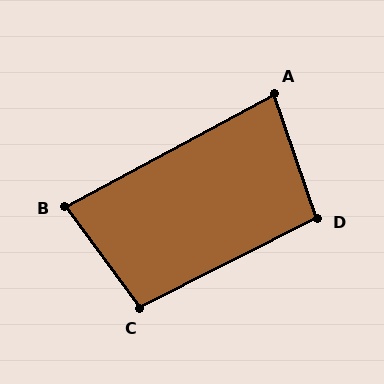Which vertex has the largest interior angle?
C, at approximately 99 degrees.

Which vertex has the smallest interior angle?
A, at approximately 81 degrees.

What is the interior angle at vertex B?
Approximately 82 degrees (acute).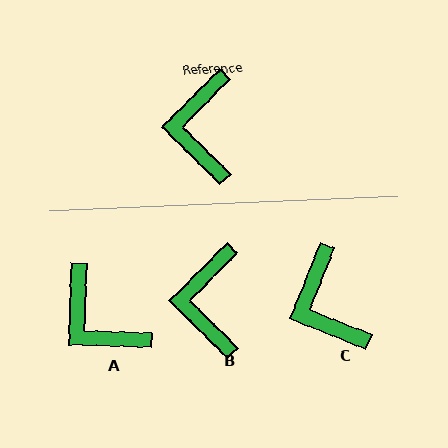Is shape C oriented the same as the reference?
No, it is off by about 23 degrees.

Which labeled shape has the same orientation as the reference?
B.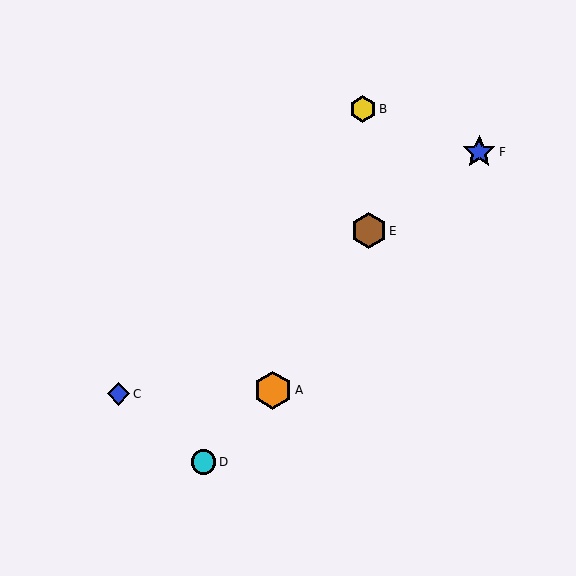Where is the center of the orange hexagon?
The center of the orange hexagon is at (273, 390).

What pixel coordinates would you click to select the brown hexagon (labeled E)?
Click at (369, 231) to select the brown hexagon E.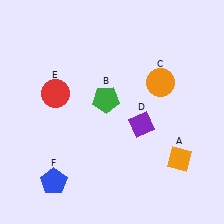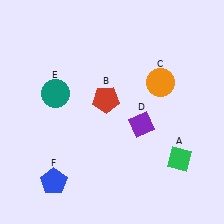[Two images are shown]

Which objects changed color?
A changed from orange to green. B changed from green to red. E changed from red to teal.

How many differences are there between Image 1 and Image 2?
There are 3 differences between the two images.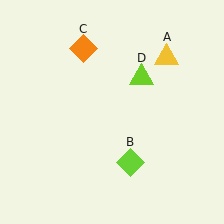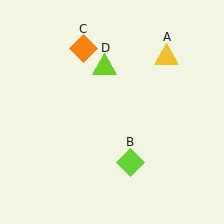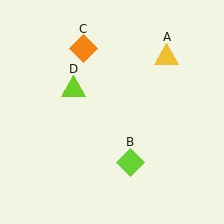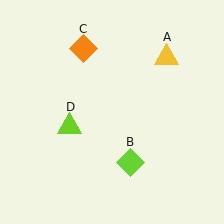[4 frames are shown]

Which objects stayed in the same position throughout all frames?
Yellow triangle (object A) and lime diamond (object B) and orange diamond (object C) remained stationary.